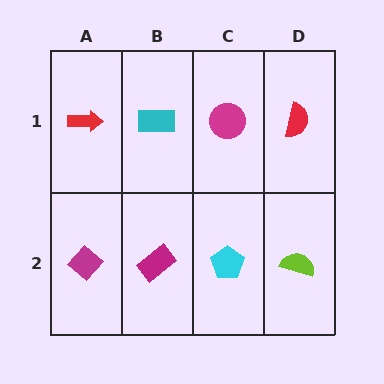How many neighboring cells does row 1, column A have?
2.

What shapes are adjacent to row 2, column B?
A cyan rectangle (row 1, column B), a magenta diamond (row 2, column A), a cyan pentagon (row 2, column C).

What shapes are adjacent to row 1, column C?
A cyan pentagon (row 2, column C), a cyan rectangle (row 1, column B), a red semicircle (row 1, column D).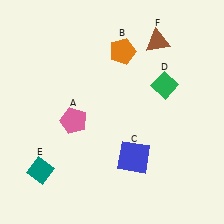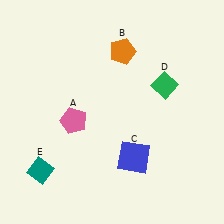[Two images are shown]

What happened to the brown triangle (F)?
The brown triangle (F) was removed in Image 2. It was in the top-right area of Image 1.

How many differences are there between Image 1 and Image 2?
There is 1 difference between the two images.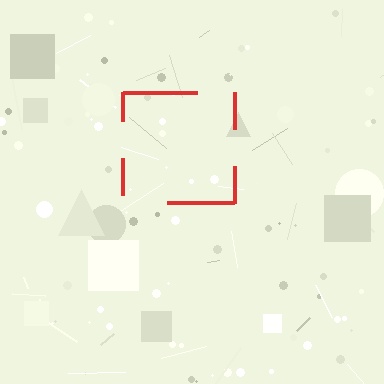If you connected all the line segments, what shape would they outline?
They would outline a square.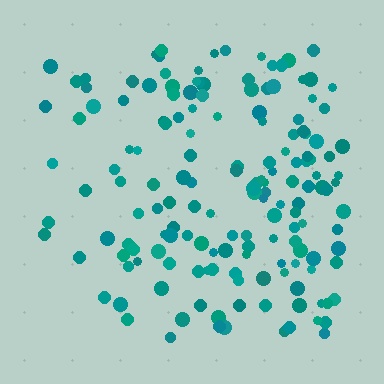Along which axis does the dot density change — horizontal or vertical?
Horizontal.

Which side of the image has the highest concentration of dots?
The right.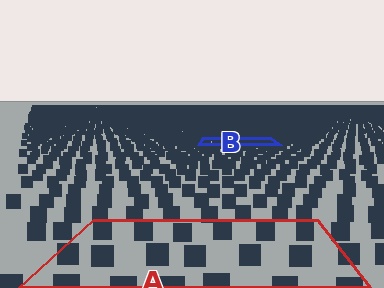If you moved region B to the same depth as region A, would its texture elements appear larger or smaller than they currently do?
They would appear larger. At a closer depth, the same texture elements are projected at a bigger on-screen size.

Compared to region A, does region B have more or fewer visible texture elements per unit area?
Region B has more texture elements per unit area — they are packed more densely because it is farther away.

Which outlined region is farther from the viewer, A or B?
Region B is farther from the viewer — the texture elements inside it appear smaller and more densely packed.